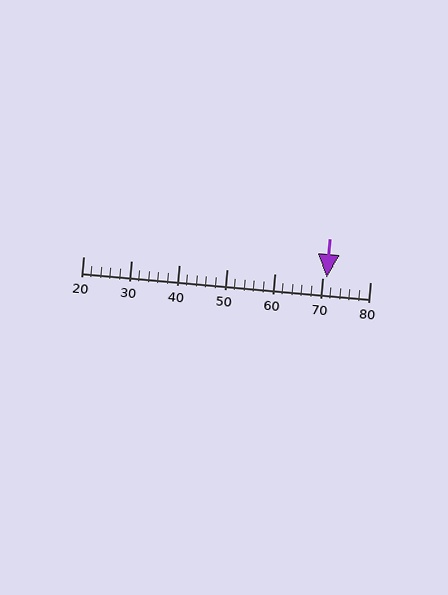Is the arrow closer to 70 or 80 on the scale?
The arrow is closer to 70.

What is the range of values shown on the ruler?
The ruler shows values from 20 to 80.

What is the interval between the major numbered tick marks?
The major tick marks are spaced 10 units apart.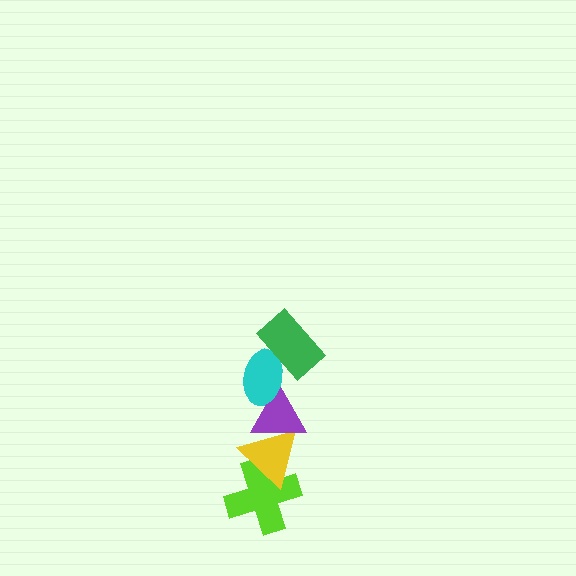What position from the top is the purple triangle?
The purple triangle is 3rd from the top.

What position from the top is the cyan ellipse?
The cyan ellipse is 2nd from the top.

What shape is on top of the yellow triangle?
The purple triangle is on top of the yellow triangle.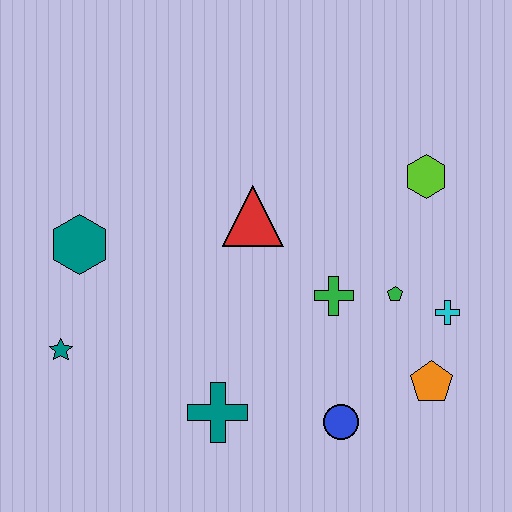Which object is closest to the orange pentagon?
The cyan cross is closest to the orange pentagon.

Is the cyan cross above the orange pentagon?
Yes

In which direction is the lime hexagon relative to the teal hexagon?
The lime hexagon is to the right of the teal hexagon.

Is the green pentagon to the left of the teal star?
No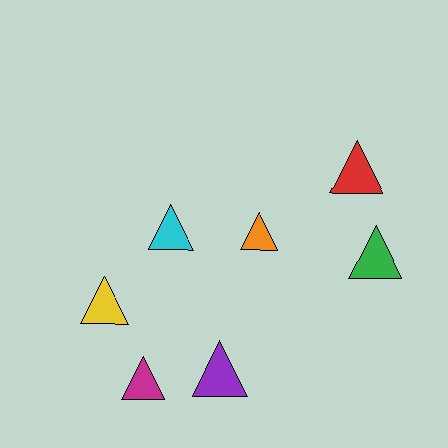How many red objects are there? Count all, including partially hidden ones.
There is 1 red object.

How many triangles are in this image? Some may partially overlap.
There are 7 triangles.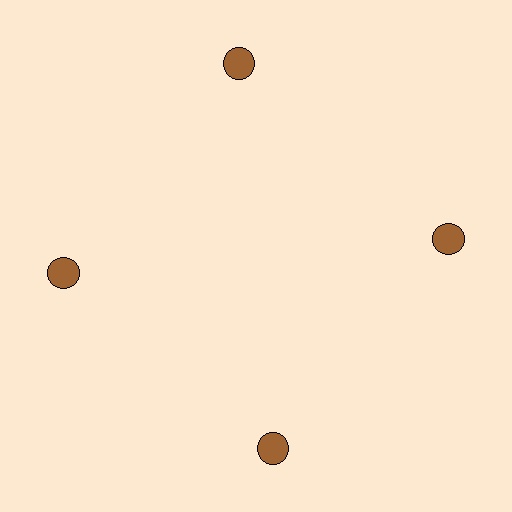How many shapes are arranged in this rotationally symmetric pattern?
There are 8 shapes, arranged in 4 groups of 2.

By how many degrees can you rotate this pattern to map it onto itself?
The pattern maps onto itself every 90 degrees of rotation.